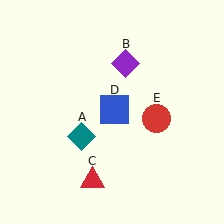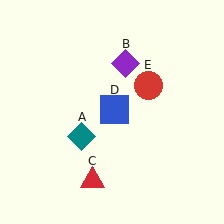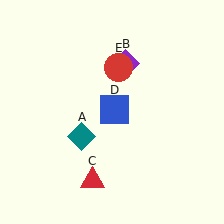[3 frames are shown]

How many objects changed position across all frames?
1 object changed position: red circle (object E).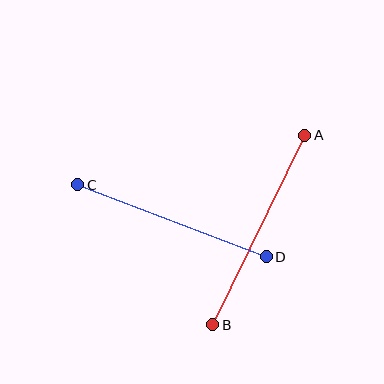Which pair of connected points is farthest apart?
Points A and B are farthest apart.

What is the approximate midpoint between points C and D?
The midpoint is at approximately (172, 221) pixels.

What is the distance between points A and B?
The distance is approximately 210 pixels.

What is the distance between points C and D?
The distance is approximately 201 pixels.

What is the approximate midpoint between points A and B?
The midpoint is at approximately (259, 230) pixels.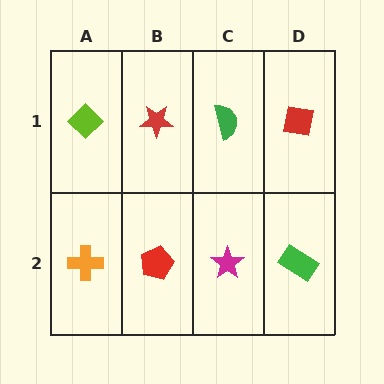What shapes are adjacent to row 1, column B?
A red pentagon (row 2, column B), a lime diamond (row 1, column A), a green semicircle (row 1, column C).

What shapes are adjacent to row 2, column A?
A lime diamond (row 1, column A), a red pentagon (row 2, column B).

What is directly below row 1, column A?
An orange cross.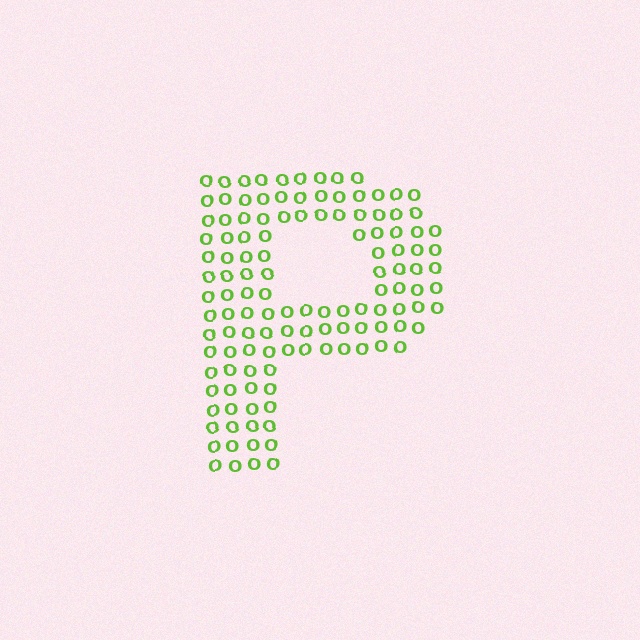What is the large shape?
The large shape is the letter P.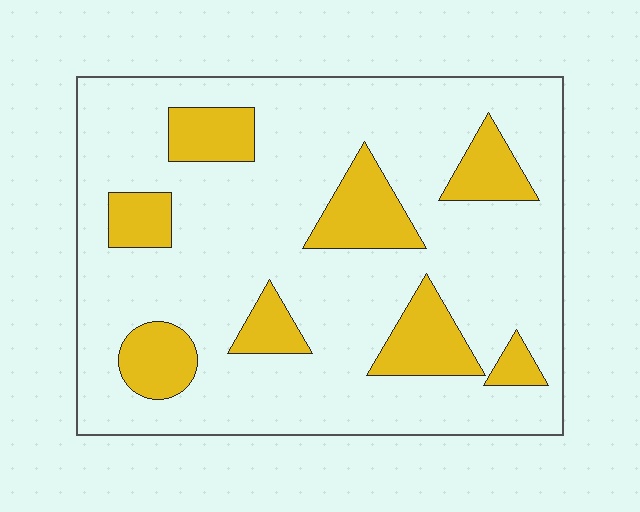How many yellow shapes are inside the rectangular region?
8.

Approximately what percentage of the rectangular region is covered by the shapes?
Approximately 20%.